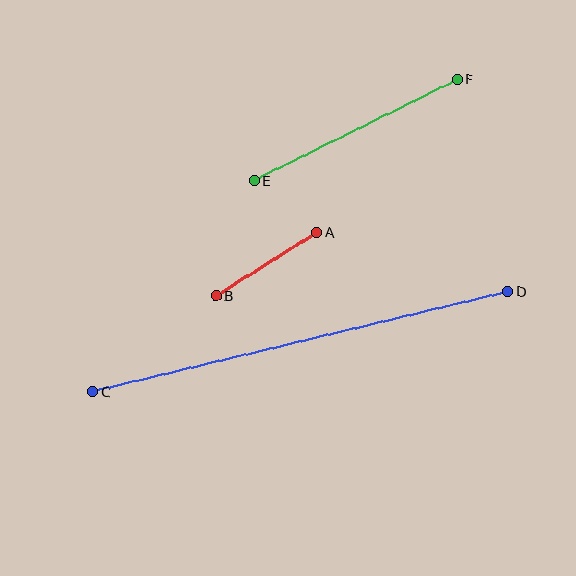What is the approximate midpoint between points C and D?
The midpoint is at approximately (300, 341) pixels.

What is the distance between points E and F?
The distance is approximately 227 pixels.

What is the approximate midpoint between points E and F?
The midpoint is at approximately (355, 130) pixels.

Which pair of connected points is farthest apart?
Points C and D are farthest apart.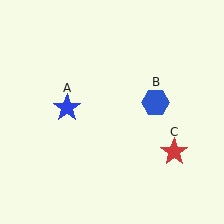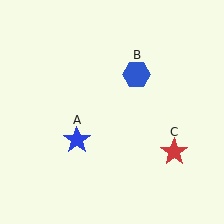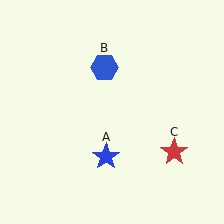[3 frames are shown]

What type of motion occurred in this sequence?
The blue star (object A), blue hexagon (object B) rotated counterclockwise around the center of the scene.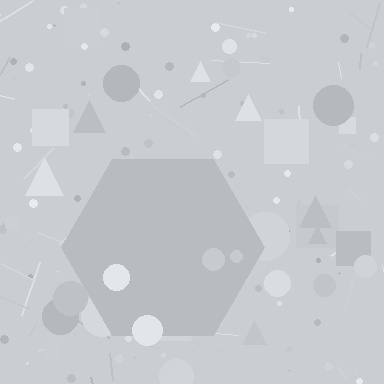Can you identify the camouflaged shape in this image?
The camouflaged shape is a hexagon.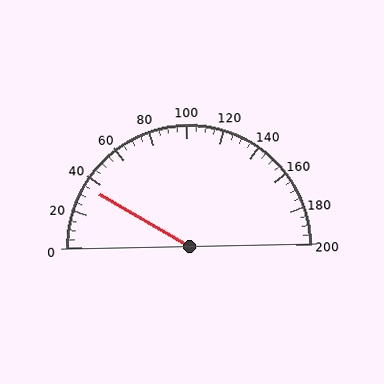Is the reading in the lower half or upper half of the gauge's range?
The reading is in the lower half of the range (0 to 200).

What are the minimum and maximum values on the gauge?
The gauge ranges from 0 to 200.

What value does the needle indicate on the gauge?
The needle indicates approximately 35.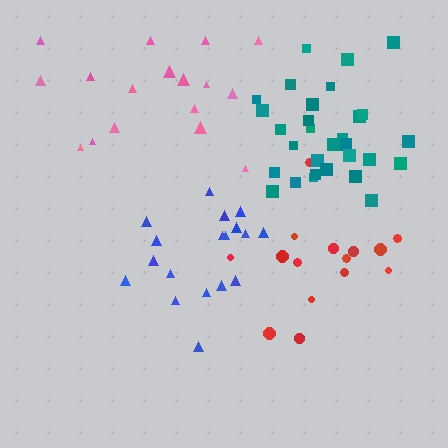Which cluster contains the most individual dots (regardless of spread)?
Teal (31).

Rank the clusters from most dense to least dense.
teal, blue, red, pink.